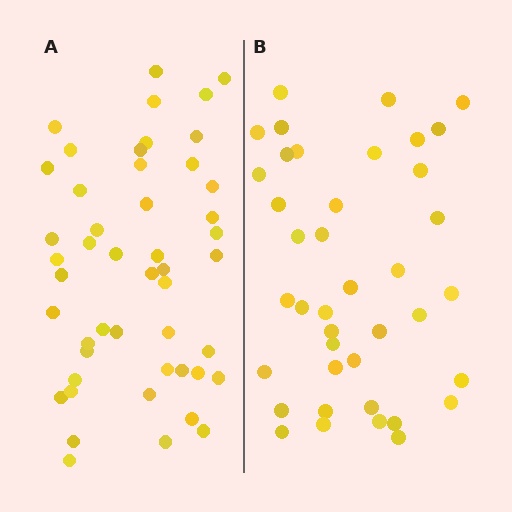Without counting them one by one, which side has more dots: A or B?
Region A (the left region) has more dots.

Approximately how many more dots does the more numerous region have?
Region A has roughly 8 or so more dots than region B.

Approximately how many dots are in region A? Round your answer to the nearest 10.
About 50 dots. (The exact count is 48, which rounds to 50.)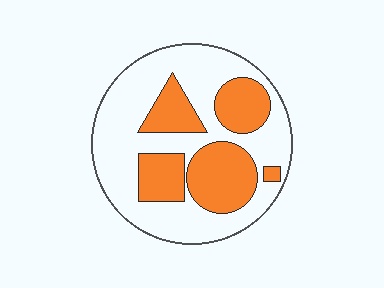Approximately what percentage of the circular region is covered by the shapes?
Approximately 35%.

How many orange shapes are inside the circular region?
5.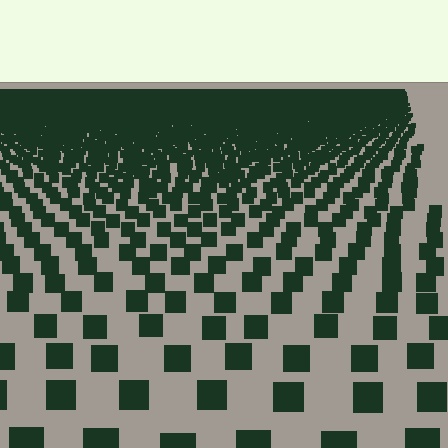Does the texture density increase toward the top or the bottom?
Density increases toward the top.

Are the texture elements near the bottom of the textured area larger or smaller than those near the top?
Larger. Near the bottom, elements are closer to the viewer and appear at a bigger on-screen size.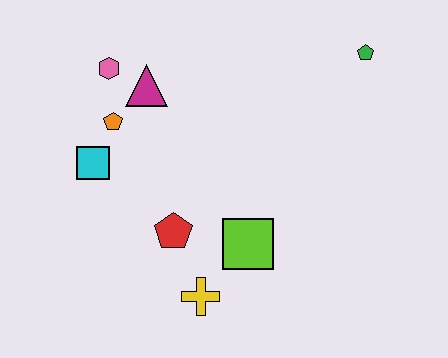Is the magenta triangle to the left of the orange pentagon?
No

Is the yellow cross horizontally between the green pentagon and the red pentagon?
Yes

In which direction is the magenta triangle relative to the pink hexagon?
The magenta triangle is to the right of the pink hexagon.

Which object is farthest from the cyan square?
The green pentagon is farthest from the cyan square.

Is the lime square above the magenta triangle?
No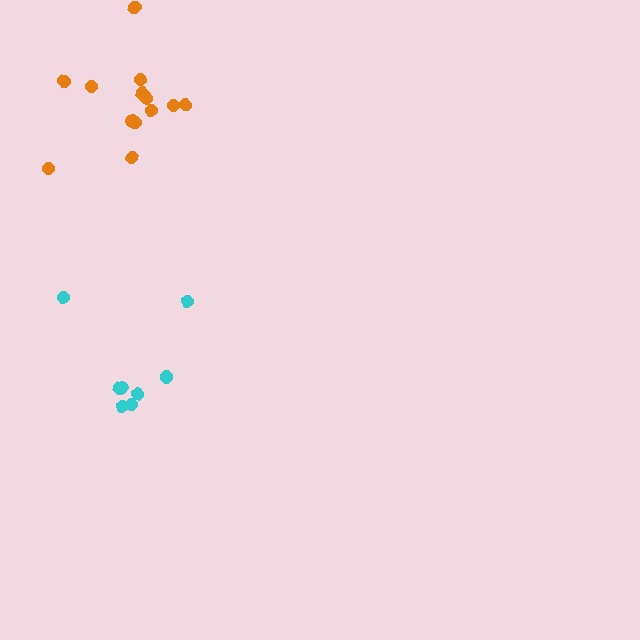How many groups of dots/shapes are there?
There are 2 groups.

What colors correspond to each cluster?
The clusters are colored: cyan, orange.